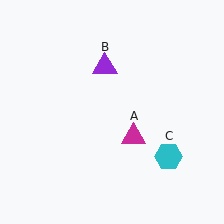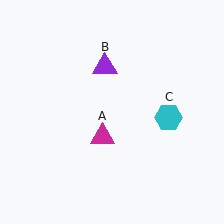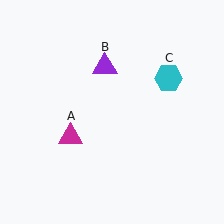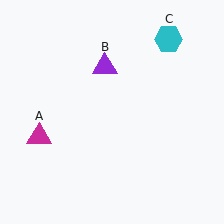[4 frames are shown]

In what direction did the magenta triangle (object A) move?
The magenta triangle (object A) moved left.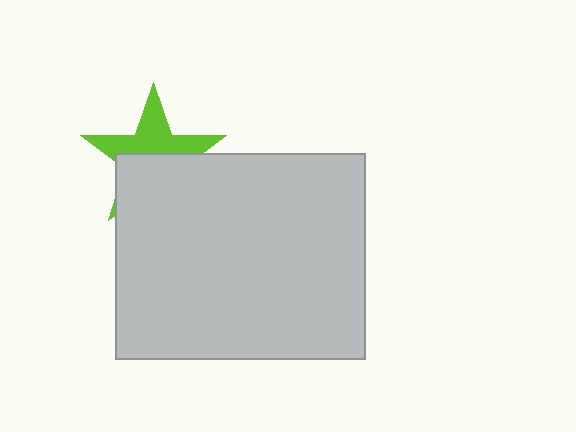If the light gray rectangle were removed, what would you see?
You would see the complete lime star.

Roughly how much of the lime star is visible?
About half of it is visible (roughly 48%).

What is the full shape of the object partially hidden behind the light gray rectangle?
The partially hidden object is a lime star.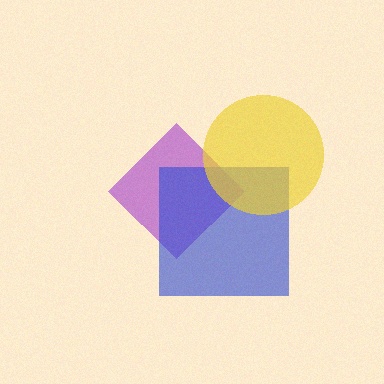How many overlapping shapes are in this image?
There are 3 overlapping shapes in the image.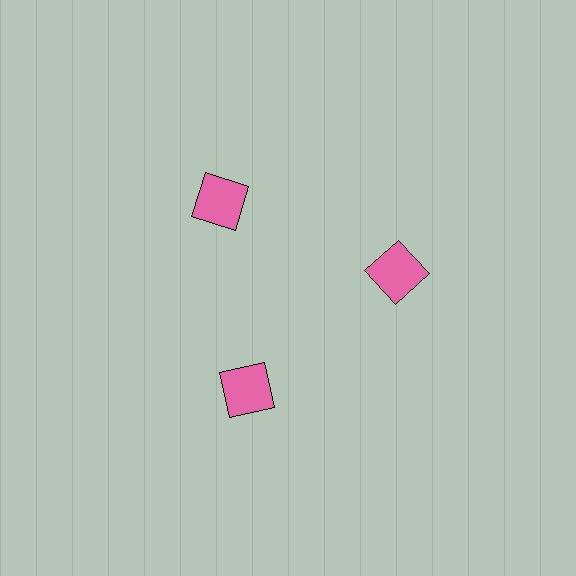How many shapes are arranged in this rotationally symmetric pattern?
There are 3 shapes, arranged in 3 groups of 1.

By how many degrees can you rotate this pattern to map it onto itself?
The pattern maps onto itself every 120 degrees of rotation.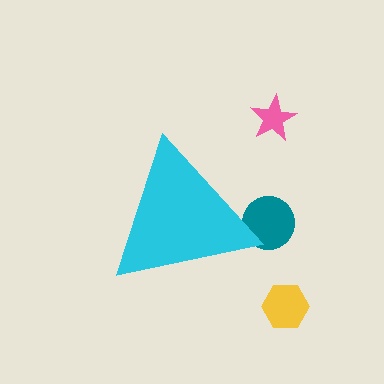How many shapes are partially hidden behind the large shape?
1 shape is partially hidden.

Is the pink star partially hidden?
No, the pink star is fully visible.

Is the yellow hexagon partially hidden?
No, the yellow hexagon is fully visible.